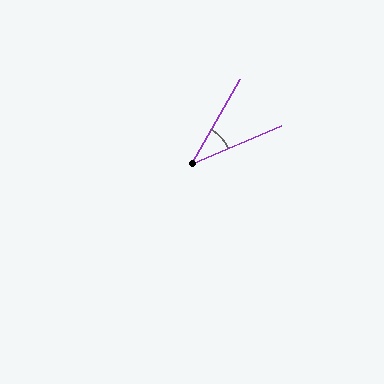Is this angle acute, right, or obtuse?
It is acute.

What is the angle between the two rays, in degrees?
Approximately 37 degrees.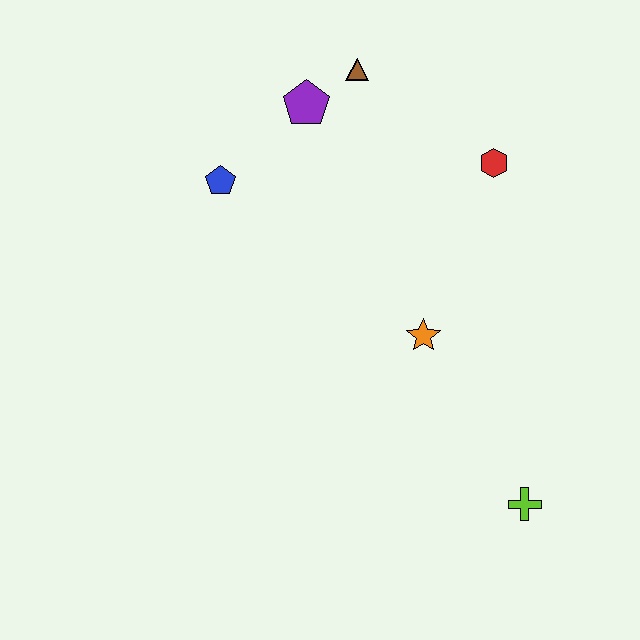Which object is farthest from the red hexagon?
The lime cross is farthest from the red hexagon.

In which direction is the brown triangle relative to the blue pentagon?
The brown triangle is to the right of the blue pentagon.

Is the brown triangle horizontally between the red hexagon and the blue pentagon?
Yes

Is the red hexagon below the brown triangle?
Yes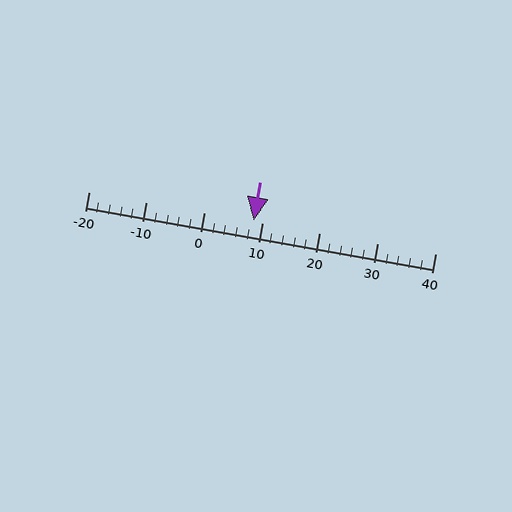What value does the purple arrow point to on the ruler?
The purple arrow points to approximately 8.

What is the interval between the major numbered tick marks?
The major tick marks are spaced 10 units apart.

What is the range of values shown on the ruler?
The ruler shows values from -20 to 40.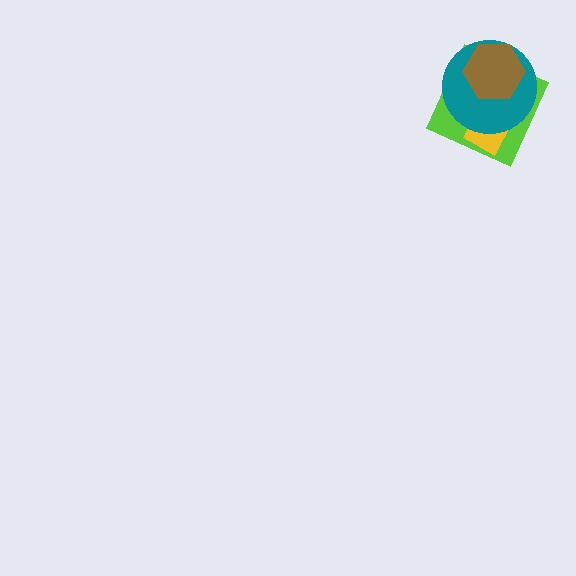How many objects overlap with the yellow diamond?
2 objects overlap with the yellow diamond.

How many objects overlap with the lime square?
3 objects overlap with the lime square.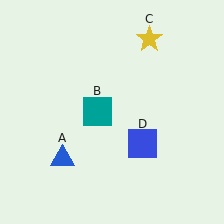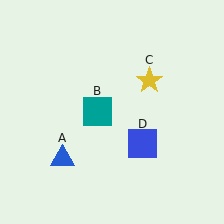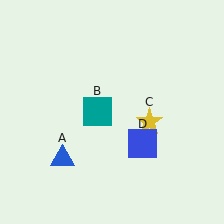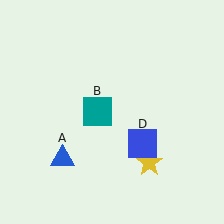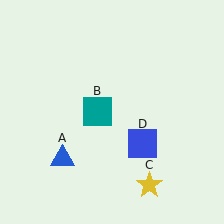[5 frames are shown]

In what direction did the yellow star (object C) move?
The yellow star (object C) moved down.